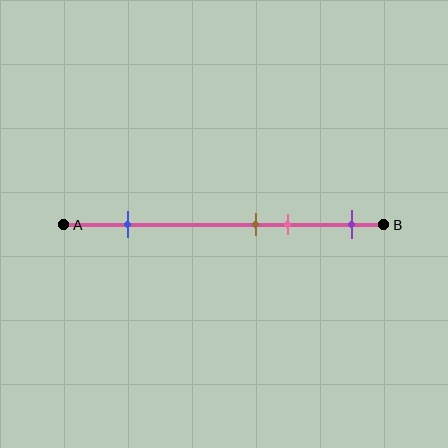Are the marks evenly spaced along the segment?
No, the marks are not evenly spaced.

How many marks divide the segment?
There are 4 marks dividing the segment.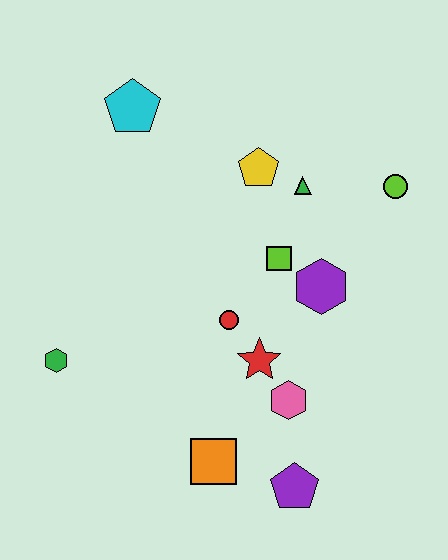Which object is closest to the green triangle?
The yellow pentagon is closest to the green triangle.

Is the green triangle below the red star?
No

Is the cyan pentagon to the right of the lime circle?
No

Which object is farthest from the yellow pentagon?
The purple pentagon is farthest from the yellow pentagon.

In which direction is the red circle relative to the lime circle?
The red circle is to the left of the lime circle.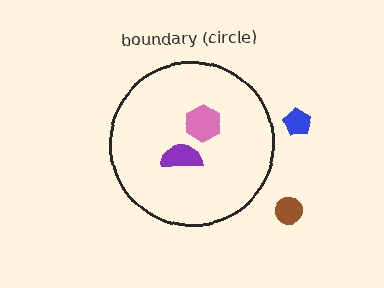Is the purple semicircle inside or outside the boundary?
Inside.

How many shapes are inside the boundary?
2 inside, 2 outside.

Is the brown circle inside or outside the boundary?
Outside.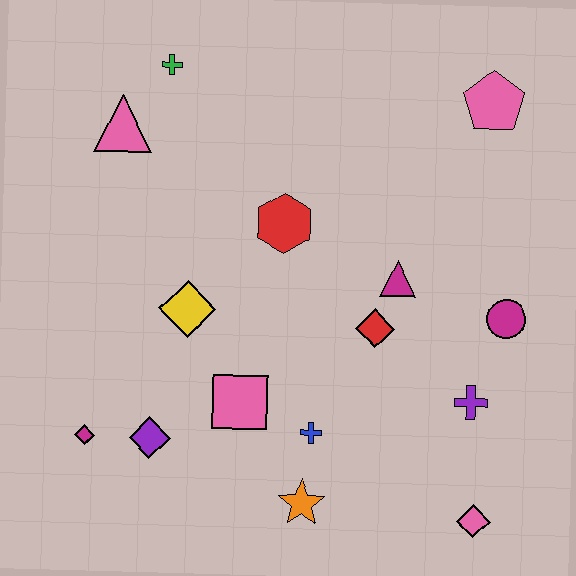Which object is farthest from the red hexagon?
The pink diamond is farthest from the red hexagon.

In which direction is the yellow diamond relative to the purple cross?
The yellow diamond is to the left of the purple cross.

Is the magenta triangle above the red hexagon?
No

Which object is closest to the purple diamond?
The magenta diamond is closest to the purple diamond.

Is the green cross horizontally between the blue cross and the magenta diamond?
Yes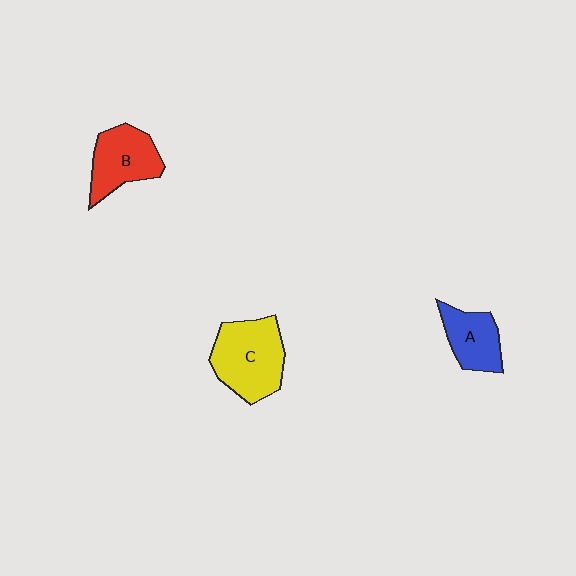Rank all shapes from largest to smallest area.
From largest to smallest: C (yellow), B (red), A (blue).